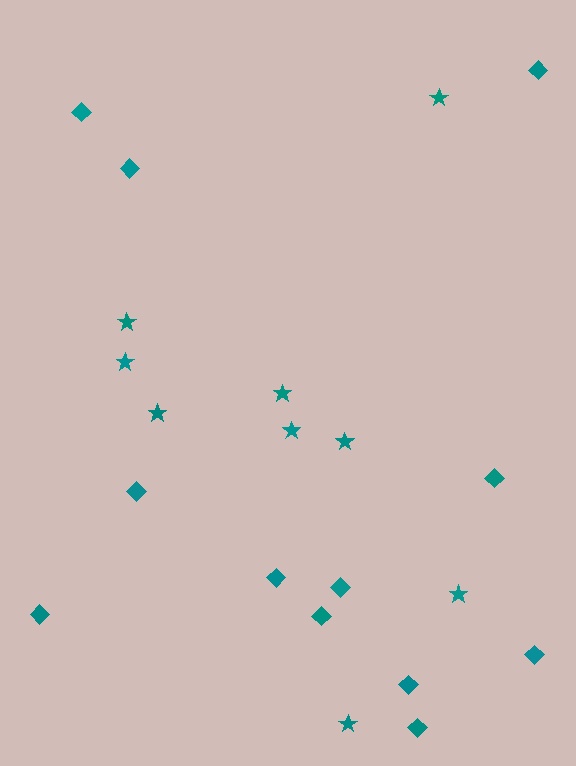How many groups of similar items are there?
There are 2 groups: one group of diamonds (12) and one group of stars (9).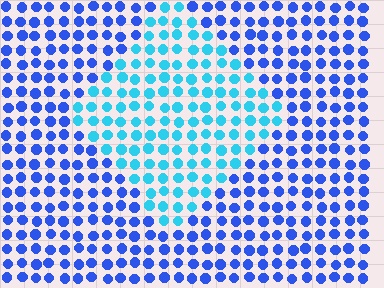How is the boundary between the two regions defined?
The boundary is defined purely by a slight shift in hue (about 39 degrees). Spacing, size, and orientation are identical on both sides.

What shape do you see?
I see a diamond.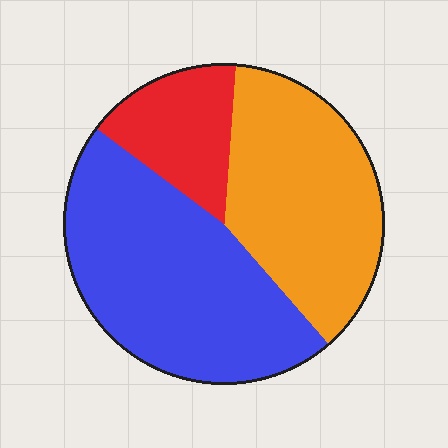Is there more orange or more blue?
Blue.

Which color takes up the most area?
Blue, at roughly 45%.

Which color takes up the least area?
Red, at roughly 15%.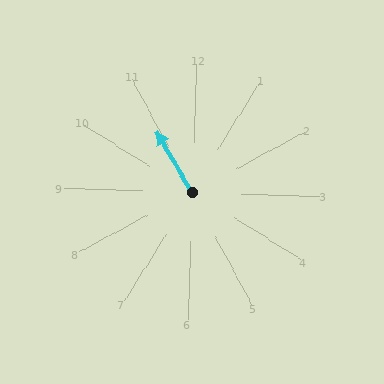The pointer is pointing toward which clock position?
Roughly 11 o'clock.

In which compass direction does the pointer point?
Northwest.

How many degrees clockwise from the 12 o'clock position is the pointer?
Approximately 328 degrees.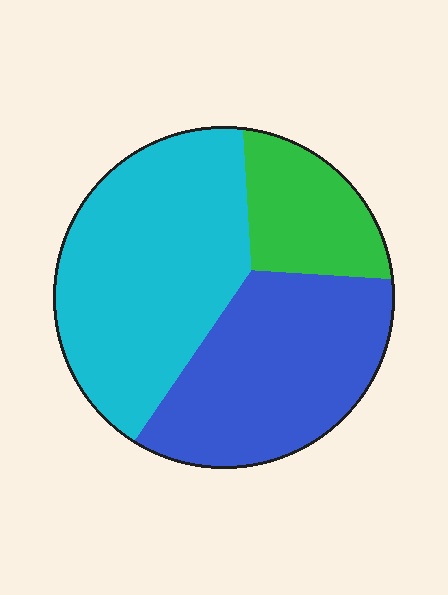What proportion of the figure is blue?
Blue covers roughly 35% of the figure.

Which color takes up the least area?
Green, at roughly 15%.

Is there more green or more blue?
Blue.